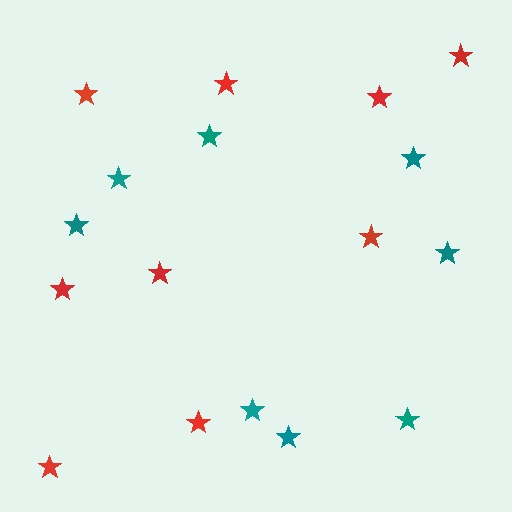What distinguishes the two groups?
There are 2 groups: one group of teal stars (8) and one group of red stars (9).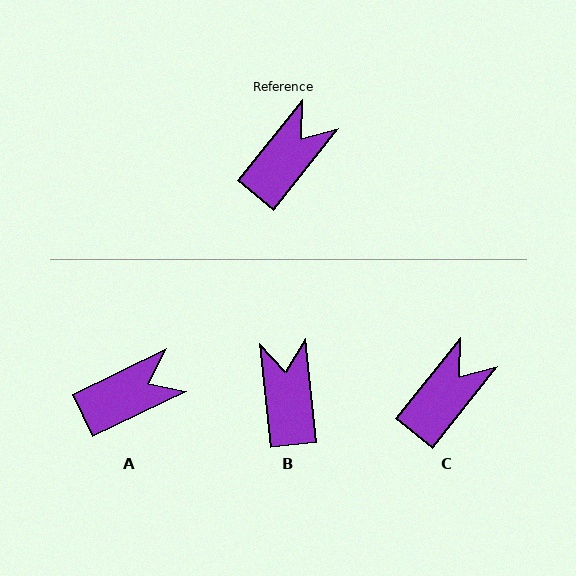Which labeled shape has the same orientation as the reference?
C.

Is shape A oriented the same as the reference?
No, it is off by about 26 degrees.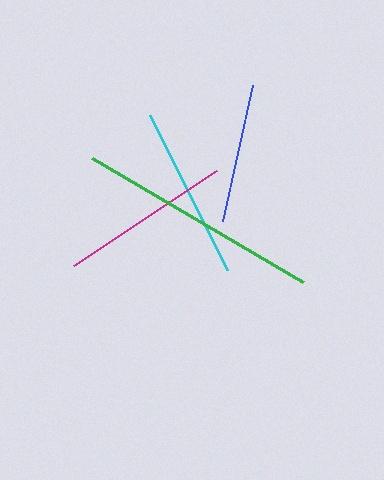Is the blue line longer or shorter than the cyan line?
The cyan line is longer than the blue line.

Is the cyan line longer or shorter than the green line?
The green line is longer than the cyan line.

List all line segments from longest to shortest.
From longest to shortest: green, cyan, magenta, blue.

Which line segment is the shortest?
The blue line is the shortest at approximately 139 pixels.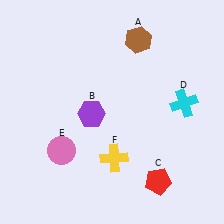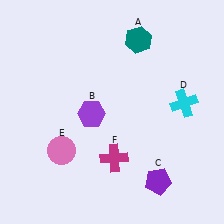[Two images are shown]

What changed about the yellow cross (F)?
In Image 1, F is yellow. In Image 2, it changed to magenta.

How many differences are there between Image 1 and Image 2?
There are 3 differences between the two images.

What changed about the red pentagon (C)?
In Image 1, C is red. In Image 2, it changed to purple.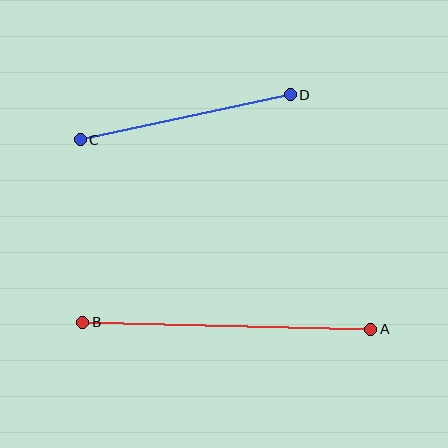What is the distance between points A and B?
The distance is approximately 288 pixels.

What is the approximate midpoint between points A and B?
The midpoint is at approximately (227, 326) pixels.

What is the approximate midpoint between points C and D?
The midpoint is at approximately (185, 117) pixels.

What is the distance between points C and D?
The distance is approximately 215 pixels.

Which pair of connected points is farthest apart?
Points A and B are farthest apart.